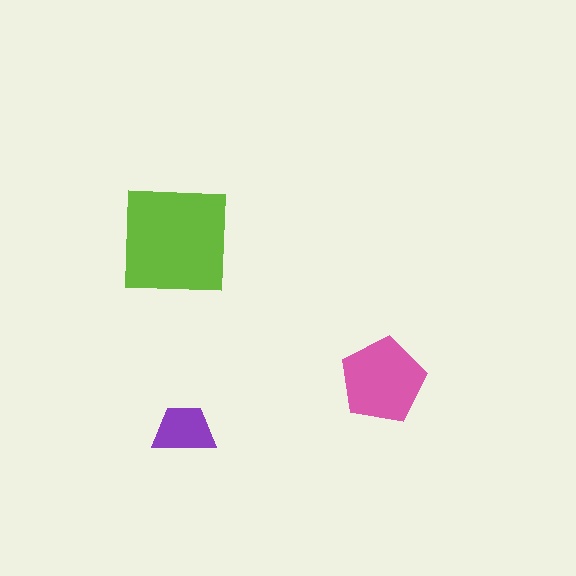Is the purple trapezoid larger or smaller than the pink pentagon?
Smaller.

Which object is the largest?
The lime square.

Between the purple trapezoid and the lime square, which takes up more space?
The lime square.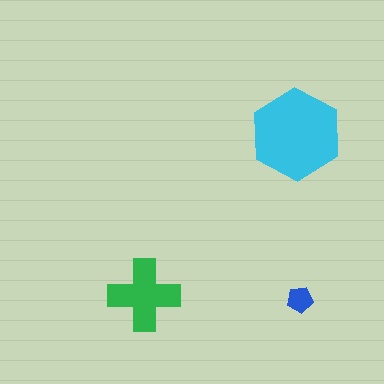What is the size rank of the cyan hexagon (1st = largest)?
1st.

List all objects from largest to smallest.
The cyan hexagon, the green cross, the blue pentagon.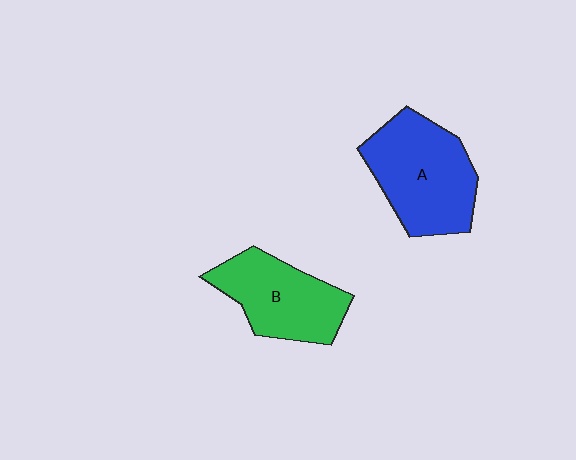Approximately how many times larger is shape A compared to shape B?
Approximately 1.2 times.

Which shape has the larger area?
Shape A (blue).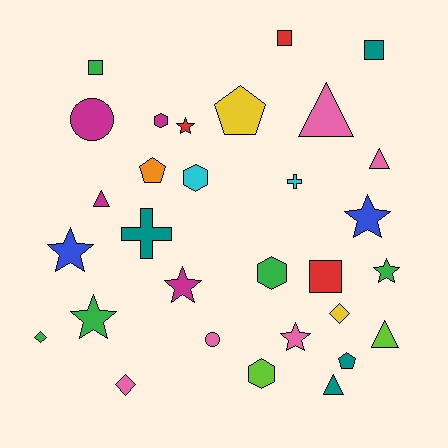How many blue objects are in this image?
There are 2 blue objects.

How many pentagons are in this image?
There are 3 pentagons.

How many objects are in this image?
There are 30 objects.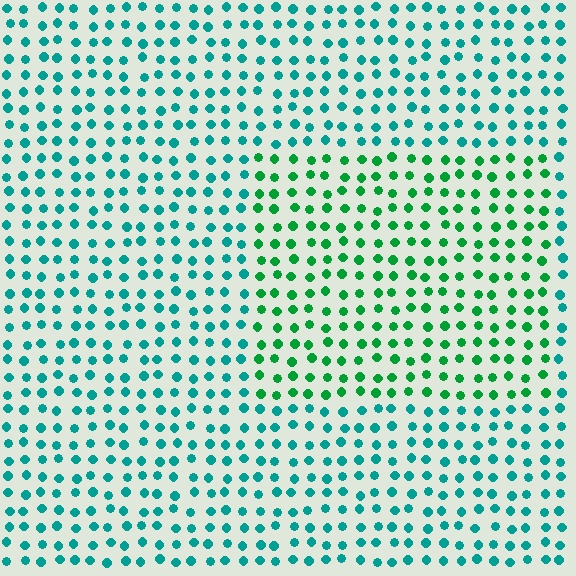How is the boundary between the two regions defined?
The boundary is defined purely by a slight shift in hue (about 37 degrees). Spacing, size, and orientation are identical on both sides.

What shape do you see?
I see a rectangle.